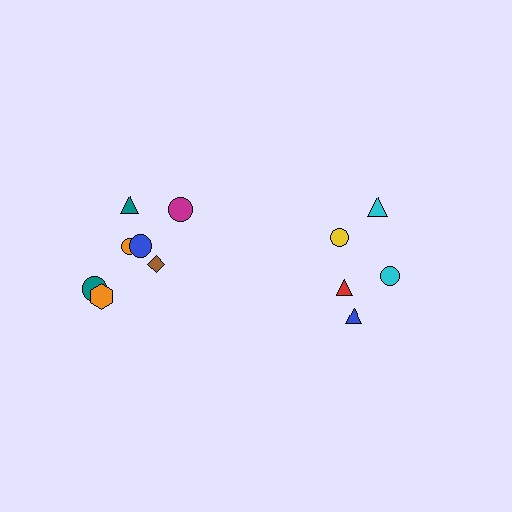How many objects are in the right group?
There are 5 objects.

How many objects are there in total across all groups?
There are 12 objects.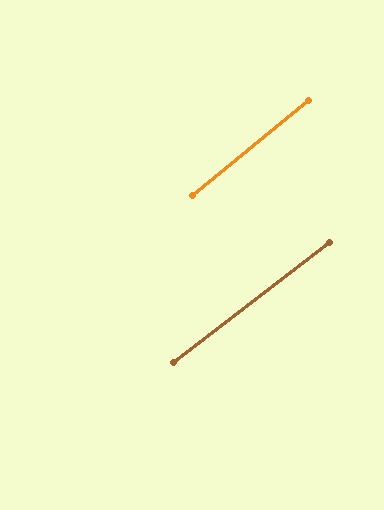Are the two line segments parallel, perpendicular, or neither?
Parallel — their directions differ by only 1.5°.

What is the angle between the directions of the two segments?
Approximately 2 degrees.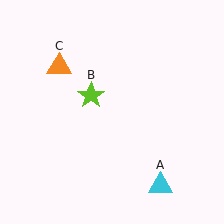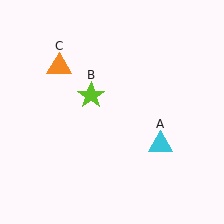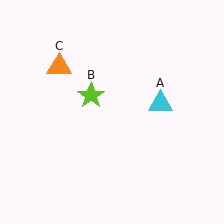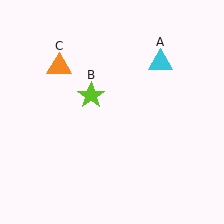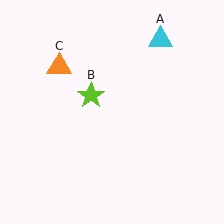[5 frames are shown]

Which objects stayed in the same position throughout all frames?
Lime star (object B) and orange triangle (object C) remained stationary.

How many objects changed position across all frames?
1 object changed position: cyan triangle (object A).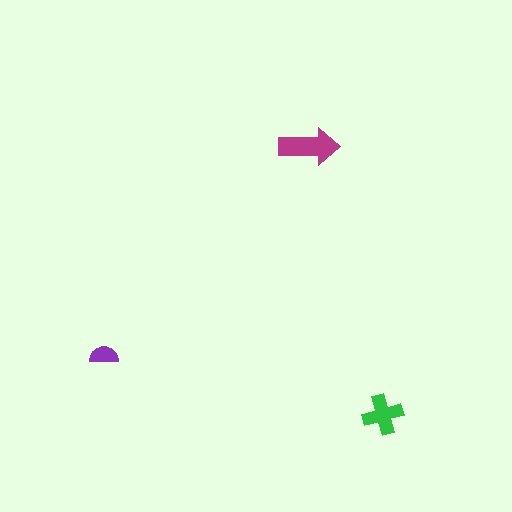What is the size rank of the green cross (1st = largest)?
2nd.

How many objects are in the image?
There are 3 objects in the image.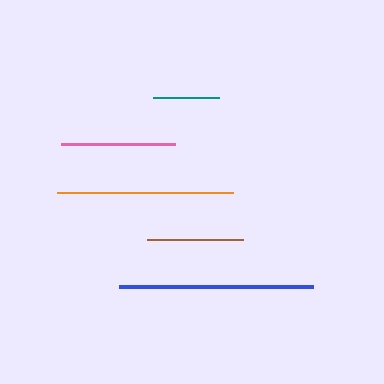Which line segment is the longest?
The blue line is the longest at approximately 194 pixels.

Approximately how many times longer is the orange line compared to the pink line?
The orange line is approximately 1.5 times the length of the pink line.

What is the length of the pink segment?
The pink segment is approximately 114 pixels long.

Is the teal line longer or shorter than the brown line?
The brown line is longer than the teal line.